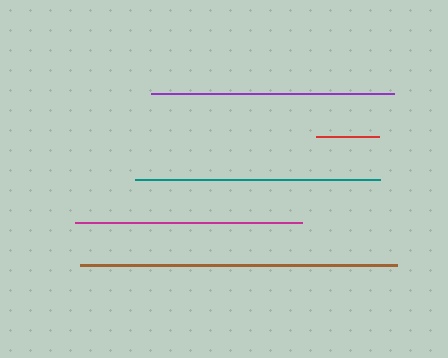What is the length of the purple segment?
The purple segment is approximately 243 pixels long.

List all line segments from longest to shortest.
From longest to shortest: brown, teal, purple, magenta, red.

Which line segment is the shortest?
The red line is the shortest at approximately 63 pixels.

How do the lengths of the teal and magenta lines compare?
The teal and magenta lines are approximately the same length.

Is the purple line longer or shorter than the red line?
The purple line is longer than the red line.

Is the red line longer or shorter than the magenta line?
The magenta line is longer than the red line.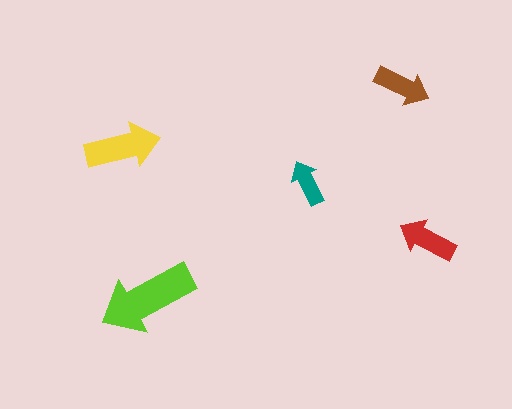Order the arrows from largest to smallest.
the lime one, the yellow one, the red one, the brown one, the teal one.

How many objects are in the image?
There are 5 objects in the image.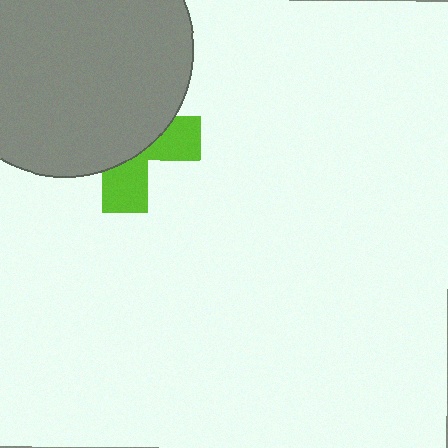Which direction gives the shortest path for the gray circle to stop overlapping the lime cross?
Moving up gives the shortest separation.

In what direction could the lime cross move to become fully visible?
The lime cross could move down. That would shift it out from behind the gray circle entirely.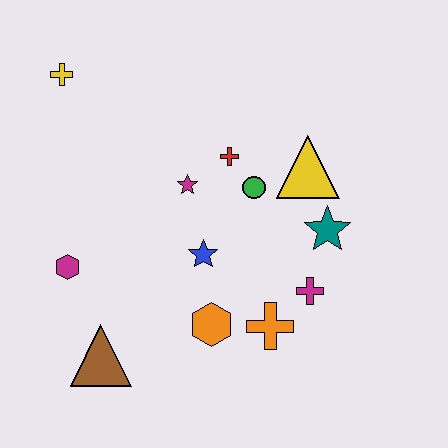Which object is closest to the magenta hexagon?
The brown triangle is closest to the magenta hexagon.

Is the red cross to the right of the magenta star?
Yes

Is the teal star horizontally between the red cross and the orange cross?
No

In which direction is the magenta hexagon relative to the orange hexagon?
The magenta hexagon is to the left of the orange hexagon.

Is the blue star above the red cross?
No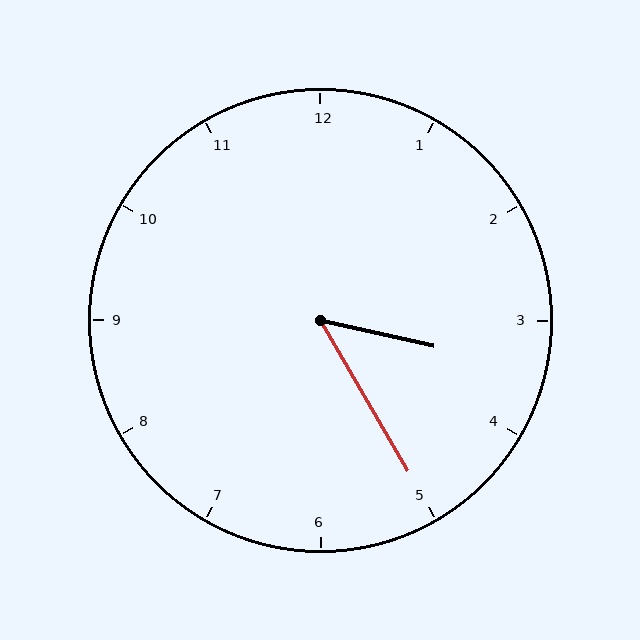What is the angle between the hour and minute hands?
Approximately 48 degrees.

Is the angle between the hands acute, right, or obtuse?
It is acute.